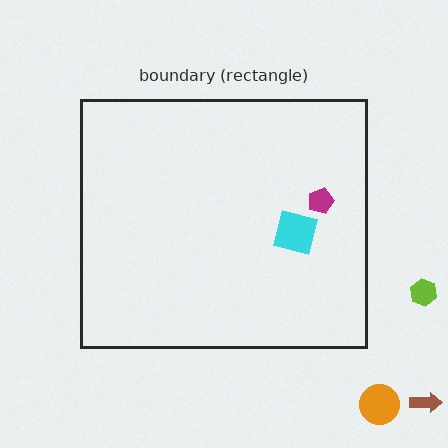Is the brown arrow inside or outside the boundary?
Outside.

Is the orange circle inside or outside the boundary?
Outside.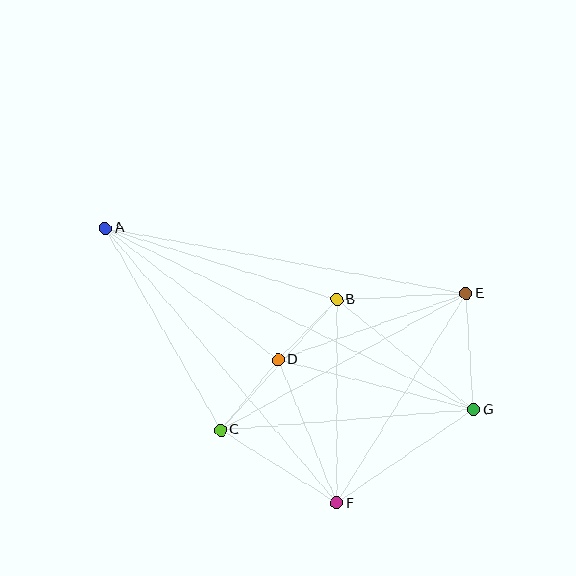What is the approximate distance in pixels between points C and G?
The distance between C and G is approximately 254 pixels.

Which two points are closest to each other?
Points B and D are closest to each other.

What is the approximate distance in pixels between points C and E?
The distance between C and E is approximately 281 pixels.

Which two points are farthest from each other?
Points A and G are farthest from each other.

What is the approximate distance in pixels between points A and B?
The distance between A and B is approximately 242 pixels.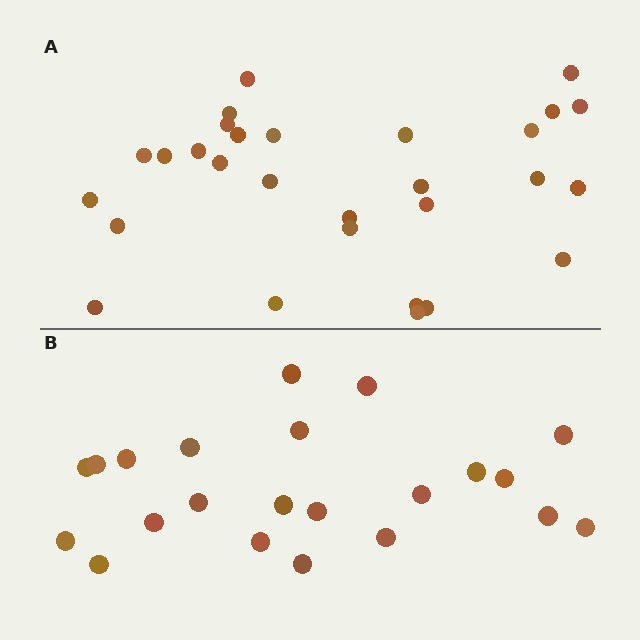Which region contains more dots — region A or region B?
Region A (the top region) has more dots.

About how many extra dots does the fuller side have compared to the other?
Region A has roughly 8 or so more dots than region B.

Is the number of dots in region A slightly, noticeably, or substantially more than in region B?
Region A has noticeably more, but not dramatically so. The ratio is roughly 1.3 to 1.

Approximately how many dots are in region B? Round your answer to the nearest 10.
About 20 dots. (The exact count is 22, which rounds to 20.)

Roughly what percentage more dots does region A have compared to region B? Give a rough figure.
About 30% more.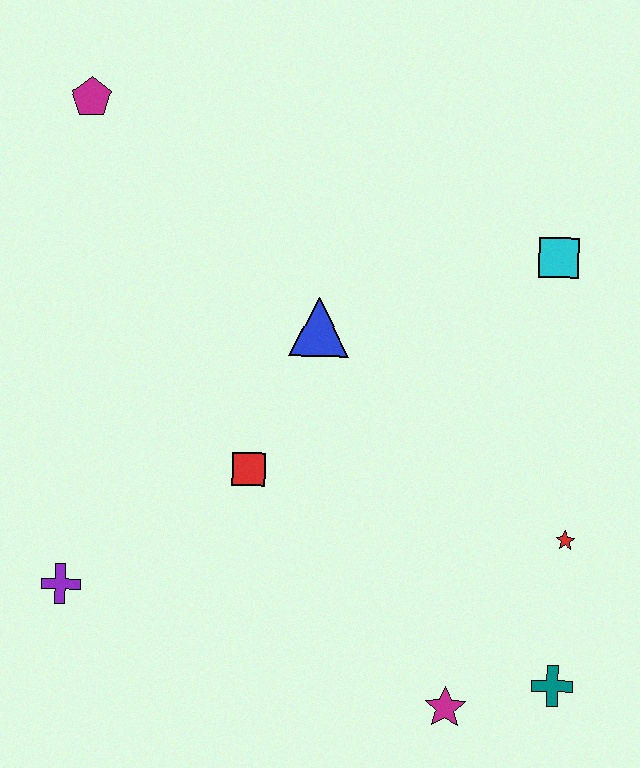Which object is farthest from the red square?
The magenta pentagon is farthest from the red square.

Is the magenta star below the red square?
Yes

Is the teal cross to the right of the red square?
Yes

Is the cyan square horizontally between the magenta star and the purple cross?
No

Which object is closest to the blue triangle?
The red square is closest to the blue triangle.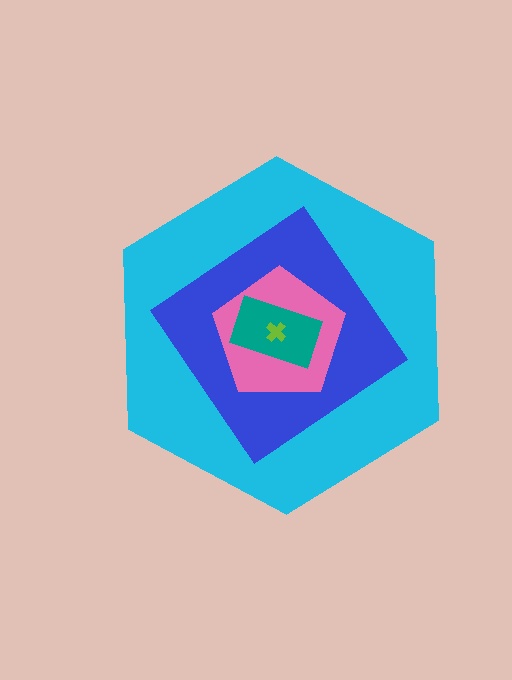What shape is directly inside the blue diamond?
The pink pentagon.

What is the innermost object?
The lime cross.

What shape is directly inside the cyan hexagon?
The blue diamond.